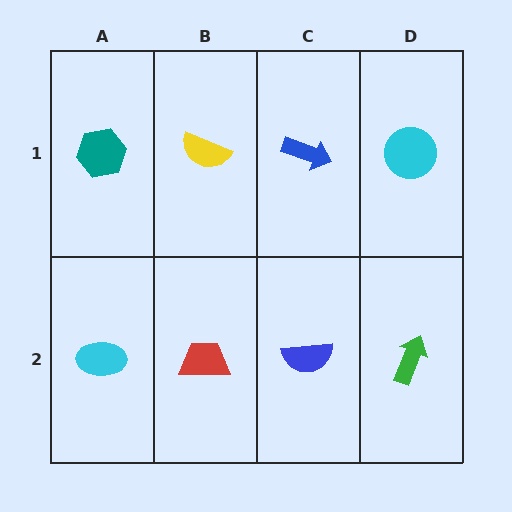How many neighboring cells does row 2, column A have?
2.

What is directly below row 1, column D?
A green arrow.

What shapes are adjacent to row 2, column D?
A cyan circle (row 1, column D), a blue semicircle (row 2, column C).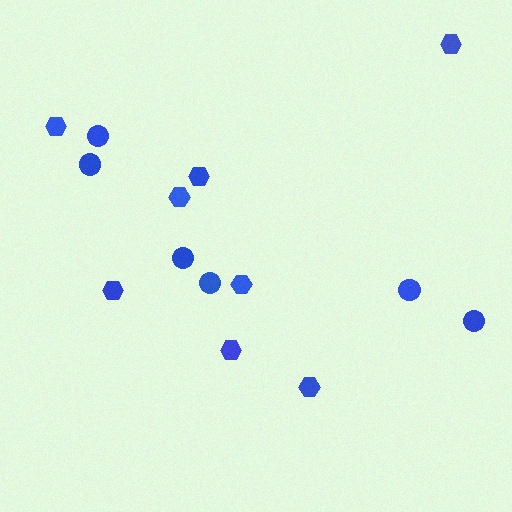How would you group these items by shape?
There are 2 groups: one group of circles (6) and one group of hexagons (8).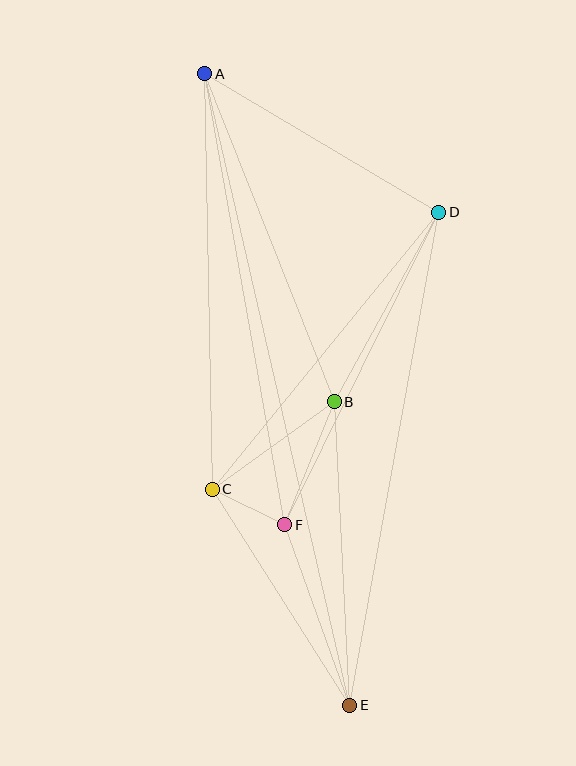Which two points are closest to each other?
Points C and F are closest to each other.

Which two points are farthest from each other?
Points A and E are farthest from each other.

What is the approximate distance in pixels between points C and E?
The distance between C and E is approximately 256 pixels.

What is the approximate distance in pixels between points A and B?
The distance between A and B is approximately 353 pixels.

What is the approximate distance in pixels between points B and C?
The distance between B and C is approximately 150 pixels.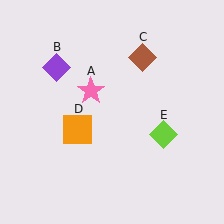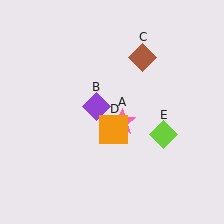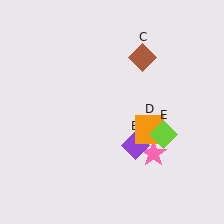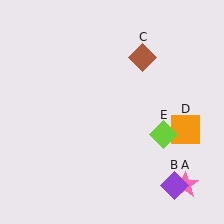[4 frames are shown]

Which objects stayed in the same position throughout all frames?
Brown diamond (object C) and lime diamond (object E) remained stationary.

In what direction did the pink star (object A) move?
The pink star (object A) moved down and to the right.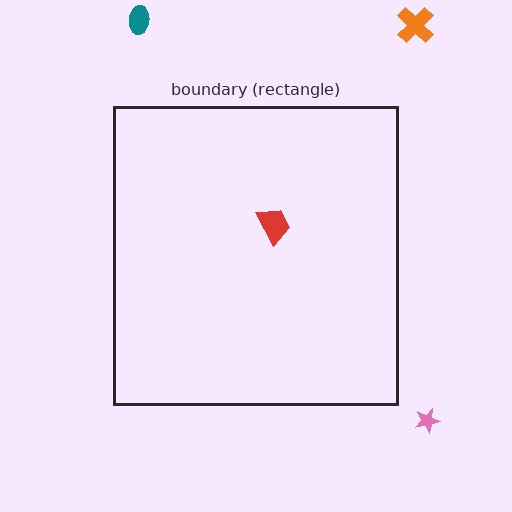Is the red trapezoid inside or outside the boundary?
Inside.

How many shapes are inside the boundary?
1 inside, 3 outside.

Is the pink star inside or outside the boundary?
Outside.